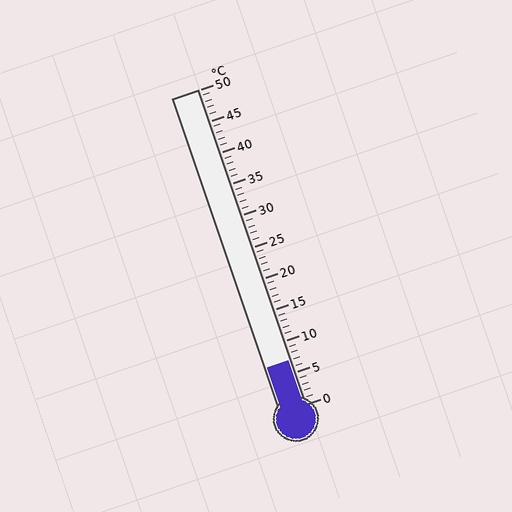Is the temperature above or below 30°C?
The temperature is below 30°C.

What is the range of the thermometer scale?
The thermometer scale ranges from 0°C to 50°C.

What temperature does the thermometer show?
The thermometer shows approximately 7°C.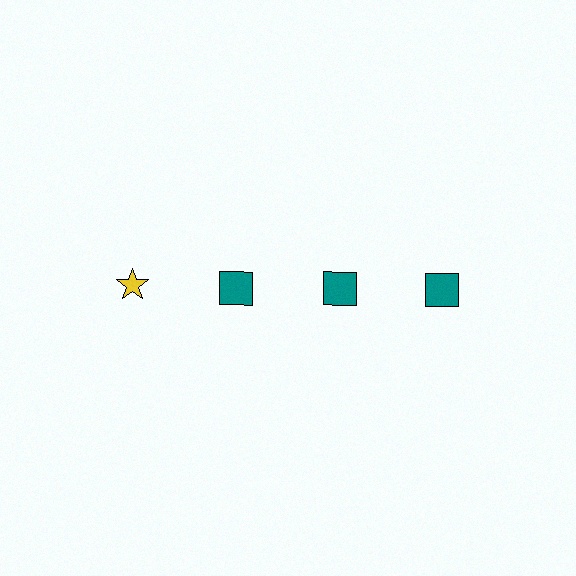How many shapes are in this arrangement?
There are 4 shapes arranged in a grid pattern.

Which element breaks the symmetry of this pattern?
The yellow star in the top row, leftmost column breaks the symmetry. All other shapes are teal squares.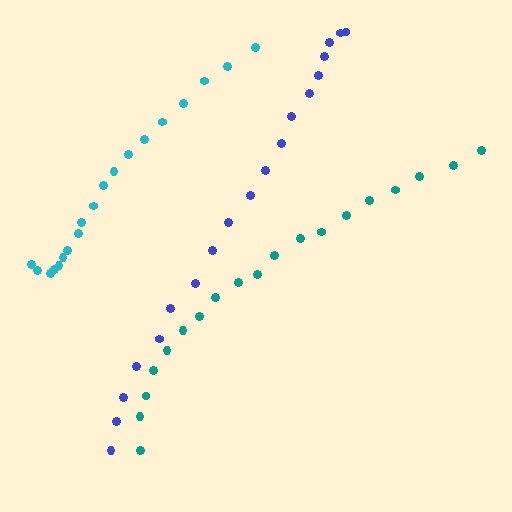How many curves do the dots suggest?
There are 3 distinct paths.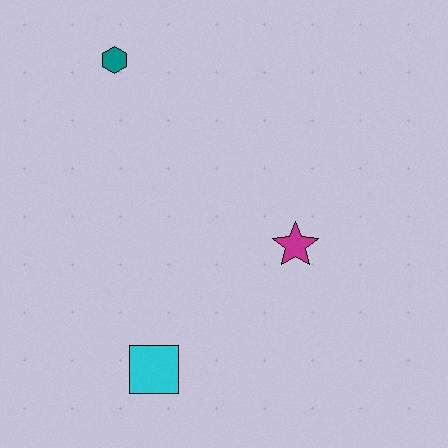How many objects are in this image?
There are 3 objects.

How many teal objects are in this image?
There is 1 teal object.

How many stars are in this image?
There is 1 star.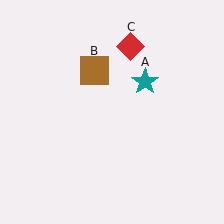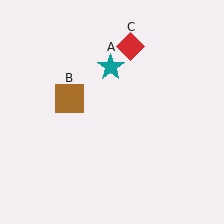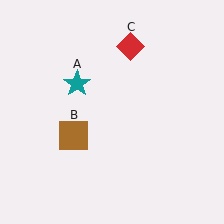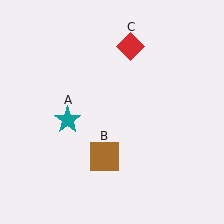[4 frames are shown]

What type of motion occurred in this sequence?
The teal star (object A), brown square (object B) rotated counterclockwise around the center of the scene.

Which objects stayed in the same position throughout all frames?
Red diamond (object C) remained stationary.